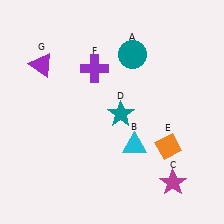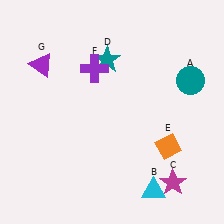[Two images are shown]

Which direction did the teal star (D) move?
The teal star (D) moved up.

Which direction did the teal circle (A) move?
The teal circle (A) moved right.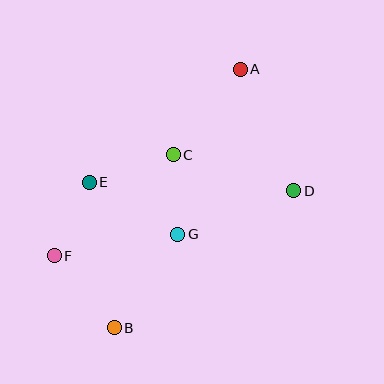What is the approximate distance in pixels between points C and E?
The distance between C and E is approximately 88 pixels.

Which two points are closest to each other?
Points C and G are closest to each other.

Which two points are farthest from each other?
Points A and B are farthest from each other.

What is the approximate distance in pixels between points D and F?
The distance between D and F is approximately 248 pixels.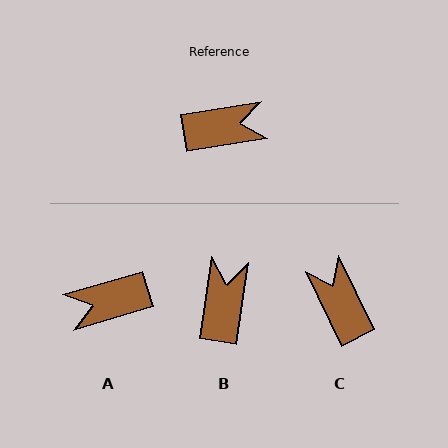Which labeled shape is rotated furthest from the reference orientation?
A, about 173 degrees away.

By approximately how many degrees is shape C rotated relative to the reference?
Approximately 106 degrees counter-clockwise.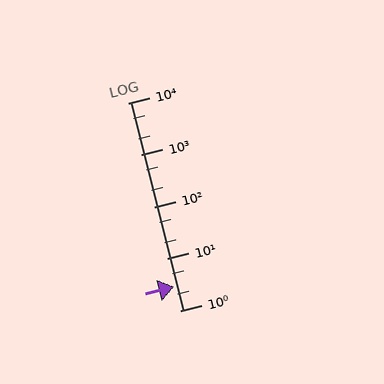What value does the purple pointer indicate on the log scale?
The pointer indicates approximately 2.9.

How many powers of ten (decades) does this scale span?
The scale spans 4 decades, from 1 to 10000.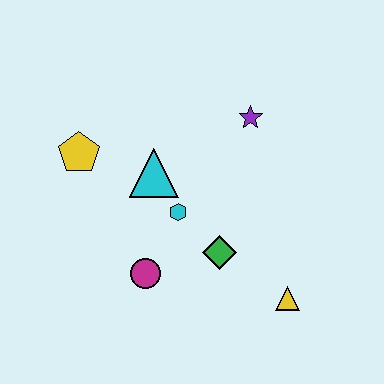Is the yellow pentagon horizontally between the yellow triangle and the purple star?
No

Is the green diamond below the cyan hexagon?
Yes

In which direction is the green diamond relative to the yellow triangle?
The green diamond is to the left of the yellow triangle.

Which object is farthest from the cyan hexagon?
The yellow triangle is farthest from the cyan hexagon.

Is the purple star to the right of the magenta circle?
Yes